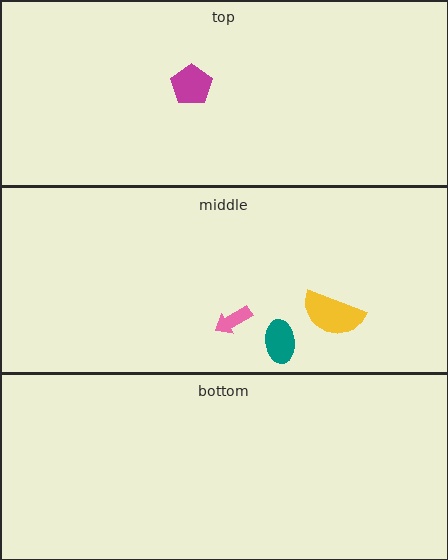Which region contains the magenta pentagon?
The top region.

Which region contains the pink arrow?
The middle region.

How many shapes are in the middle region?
3.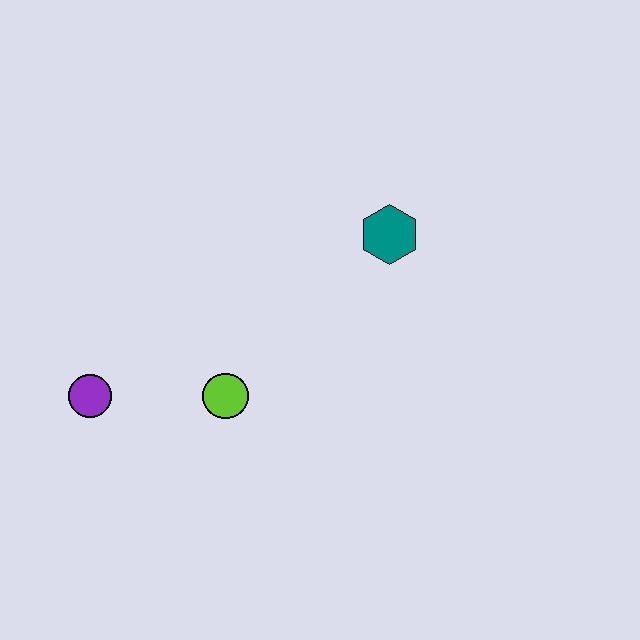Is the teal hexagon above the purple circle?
Yes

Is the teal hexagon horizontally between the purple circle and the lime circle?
No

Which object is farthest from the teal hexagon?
The purple circle is farthest from the teal hexagon.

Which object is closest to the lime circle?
The purple circle is closest to the lime circle.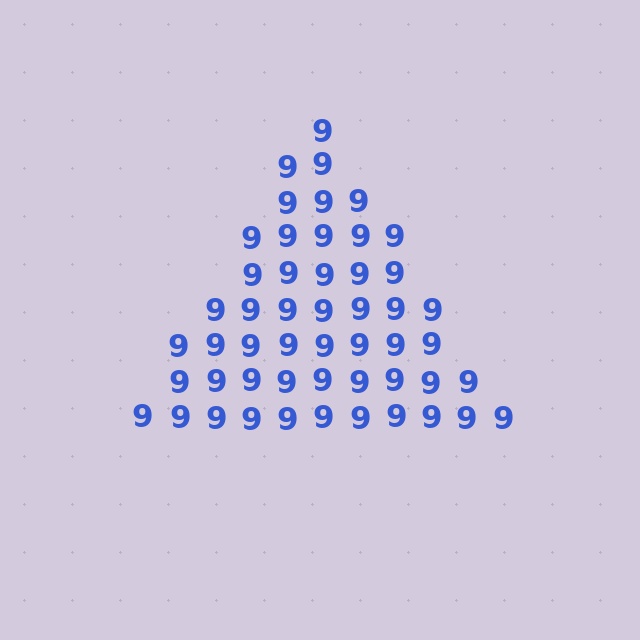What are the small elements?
The small elements are digit 9's.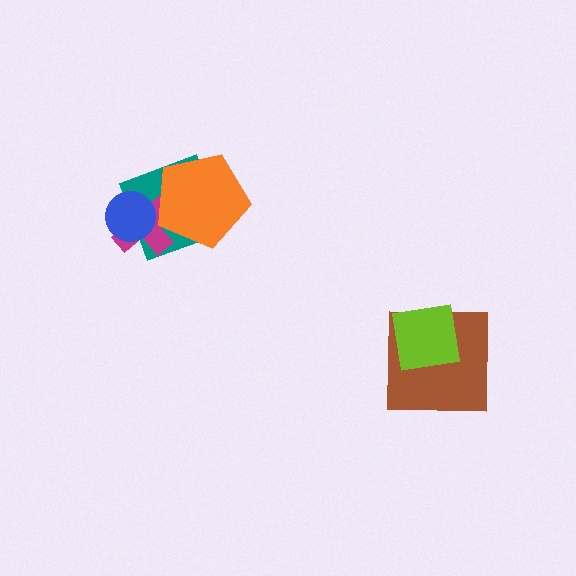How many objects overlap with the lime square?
1 object overlaps with the lime square.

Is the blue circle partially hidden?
No, no other shape covers it.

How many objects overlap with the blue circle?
2 objects overlap with the blue circle.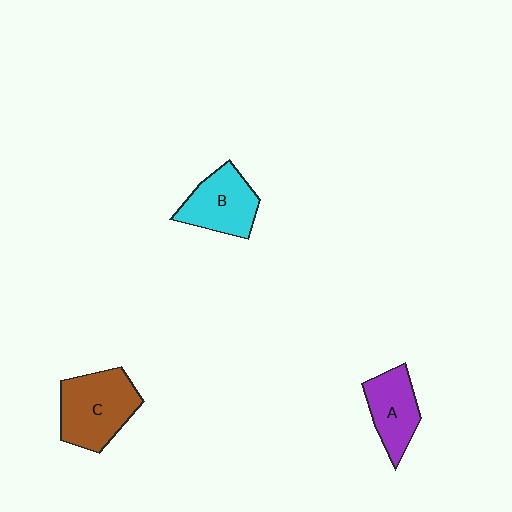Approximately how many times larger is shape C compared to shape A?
Approximately 1.4 times.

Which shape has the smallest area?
Shape A (purple).